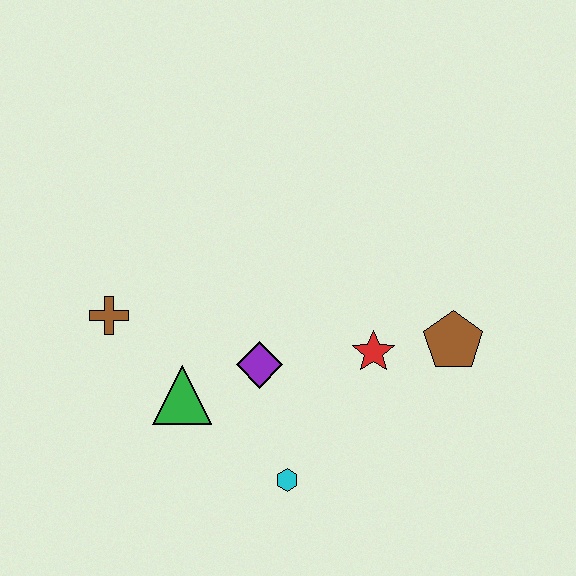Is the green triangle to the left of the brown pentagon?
Yes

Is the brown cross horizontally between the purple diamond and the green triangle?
No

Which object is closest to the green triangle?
The purple diamond is closest to the green triangle.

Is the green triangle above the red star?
No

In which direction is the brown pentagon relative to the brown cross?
The brown pentagon is to the right of the brown cross.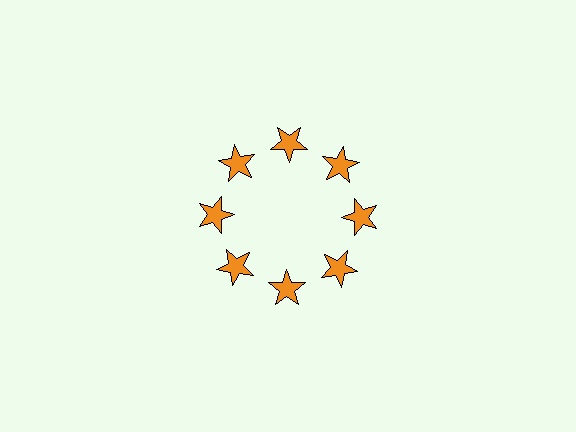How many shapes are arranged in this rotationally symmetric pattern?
There are 8 shapes, arranged in 8 groups of 1.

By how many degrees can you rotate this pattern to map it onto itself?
The pattern maps onto itself every 45 degrees of rotation.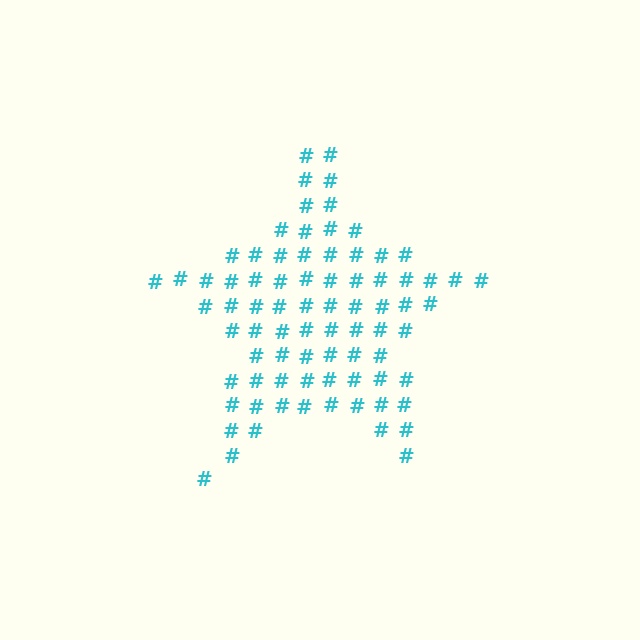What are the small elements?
The small elements are hash symbols.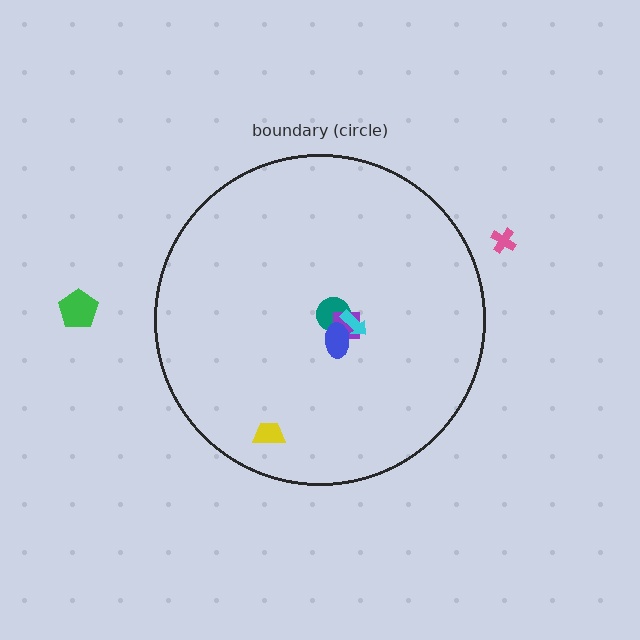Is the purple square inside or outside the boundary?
Inside.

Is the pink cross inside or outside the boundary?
Outside.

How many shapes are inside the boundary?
5 inside, 2 outside.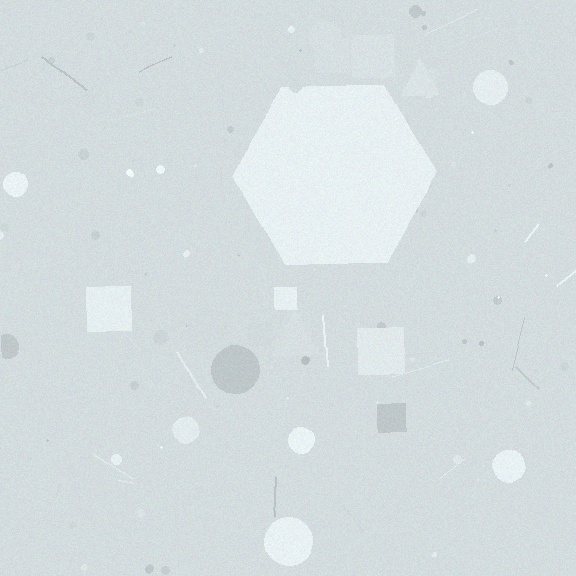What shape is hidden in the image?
A hexagon is hidden in the image.